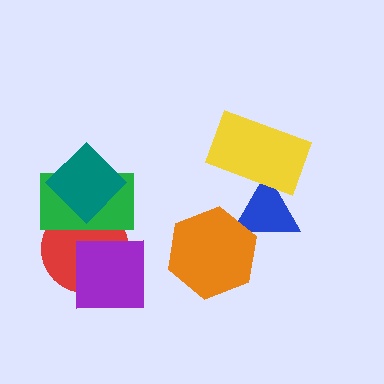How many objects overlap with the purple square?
1 object overlaps with the purple square.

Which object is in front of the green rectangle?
The teal diamond is in front of the green rectangle.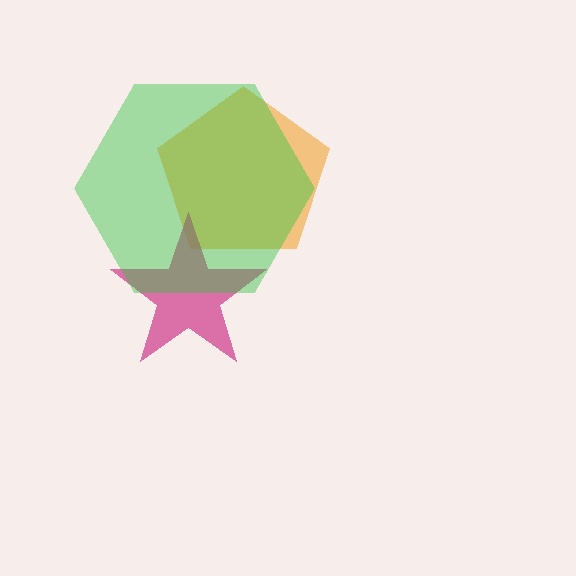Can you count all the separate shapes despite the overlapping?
Yes, there are 3 separate shapes.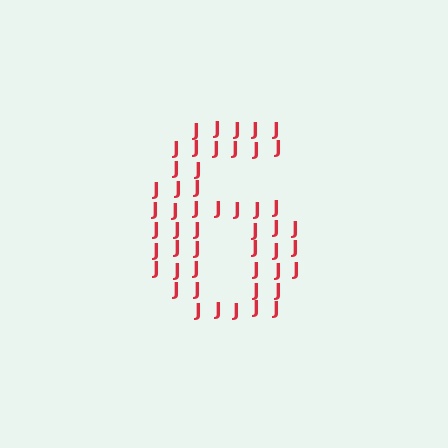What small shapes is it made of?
It is made of small letter J's.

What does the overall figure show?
The overall figure shows the digit 6.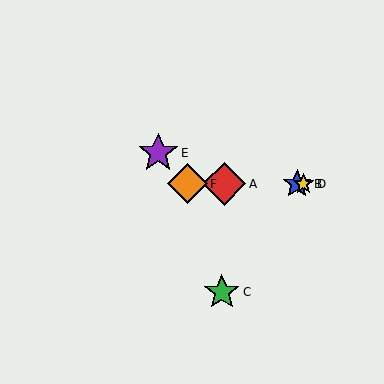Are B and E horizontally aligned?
No, B is at y≈184 and E is at y≈153.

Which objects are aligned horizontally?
Objects A, B, D, F are aligned horizontally.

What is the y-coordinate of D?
Object D is at y≈184.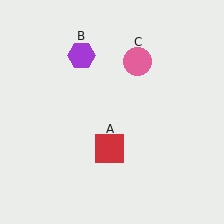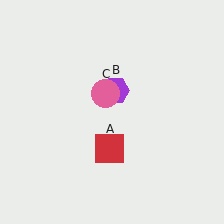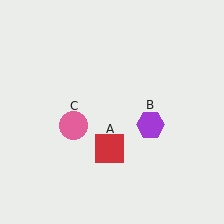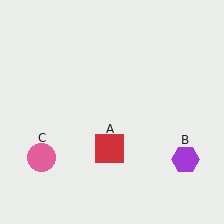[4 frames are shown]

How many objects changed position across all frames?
2 objects changed position: purple hexagon (object B), pink circle (object C).